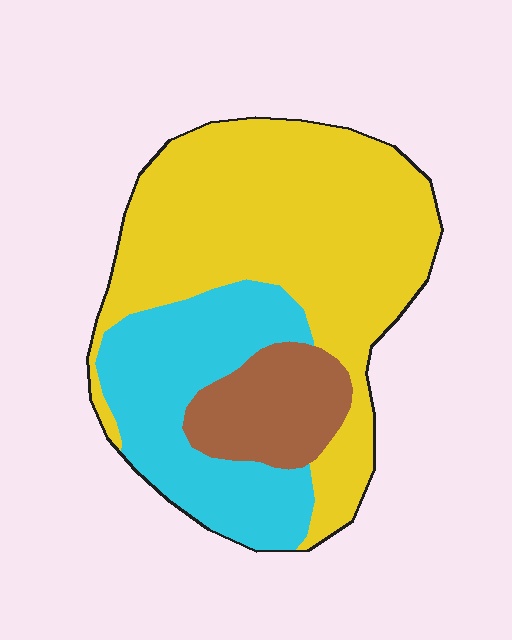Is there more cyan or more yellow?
Yellow.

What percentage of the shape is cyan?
Cyan covers 29% of the shape.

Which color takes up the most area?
Yellow, at roughly 55%.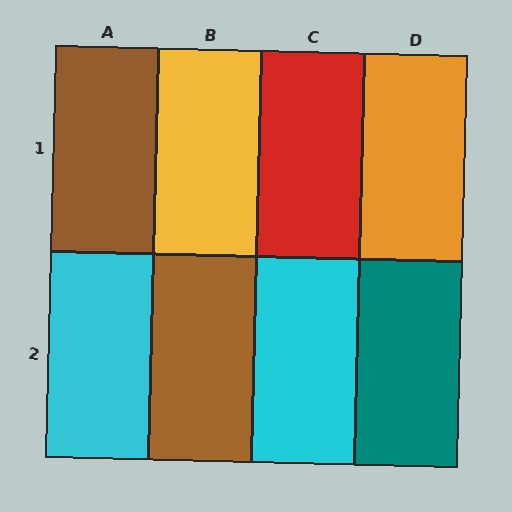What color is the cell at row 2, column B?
Brown.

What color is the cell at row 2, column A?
Cyan.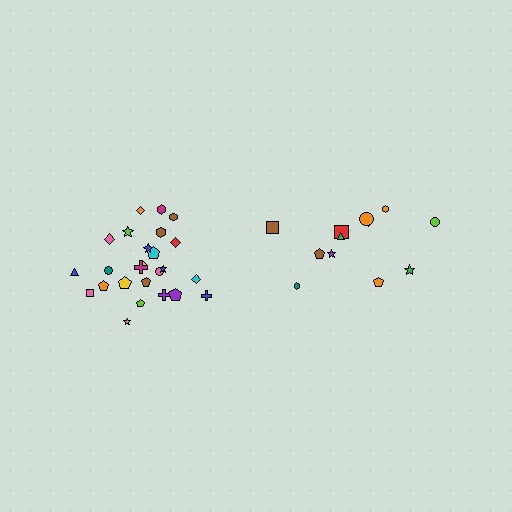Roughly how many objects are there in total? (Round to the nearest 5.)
Roughly 35 objects in total.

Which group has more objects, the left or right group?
The left group.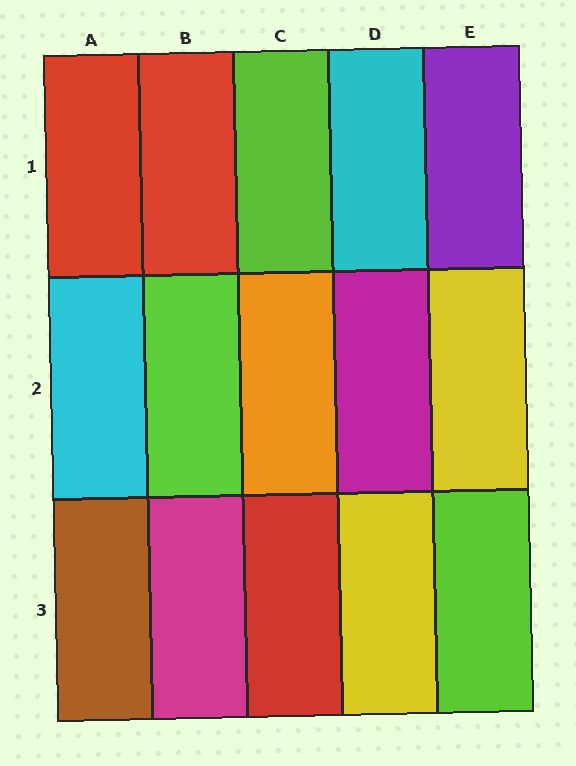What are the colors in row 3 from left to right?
Brown, magenta, red, yellow, lime.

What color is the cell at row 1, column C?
Lime.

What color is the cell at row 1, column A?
Red.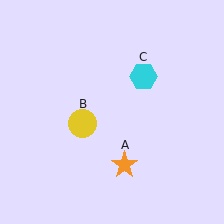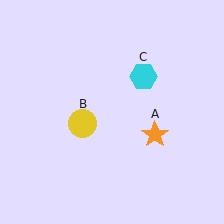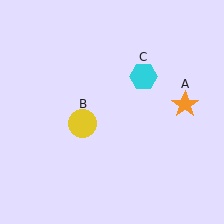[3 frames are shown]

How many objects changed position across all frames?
1 object changed position: orange star (object A).